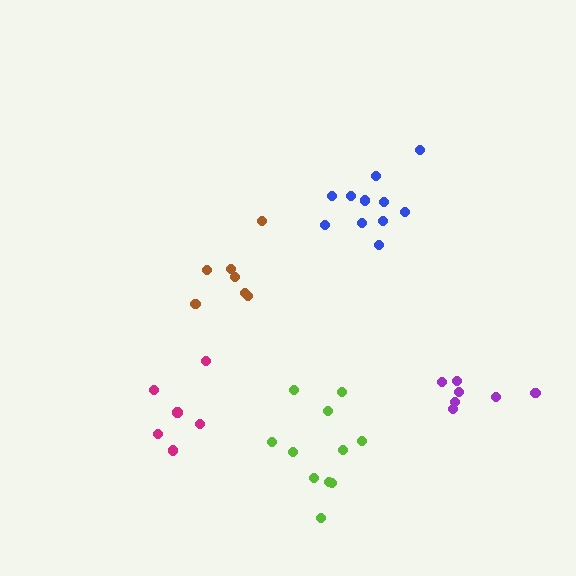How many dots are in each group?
Group 1: 11 dots, Group 2: 7 dots, Group 3: 6 dots, Group 4: 11 dots, Group 5: 7 dots (42 total).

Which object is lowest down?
The lime cluster is bottommost.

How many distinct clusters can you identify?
There are 5 distinct clusters.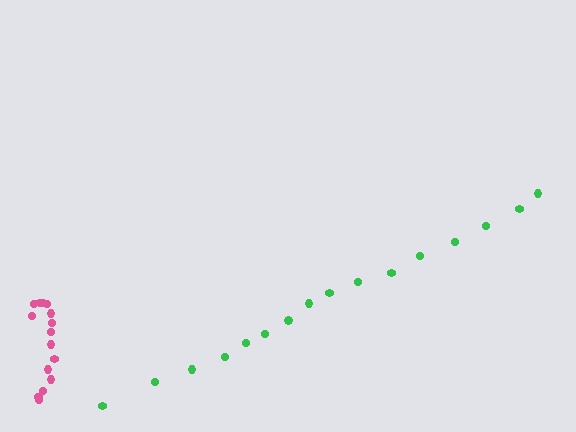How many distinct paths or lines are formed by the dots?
There are 2 distinct paths.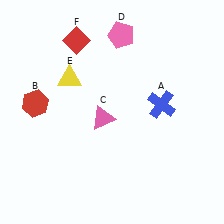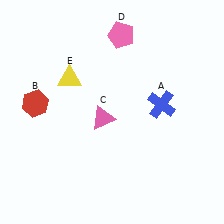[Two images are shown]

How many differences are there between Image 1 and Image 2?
There is 1 difference between the two images.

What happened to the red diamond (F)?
The red diamond (F) was removed in Image 2. It was in the top-left area of Image 1.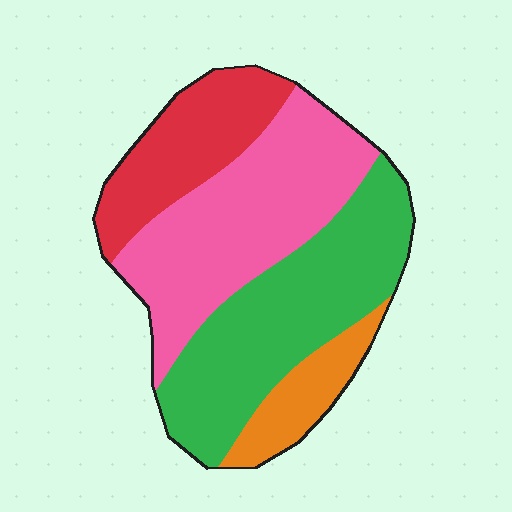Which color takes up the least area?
Orange, at roughly 10%.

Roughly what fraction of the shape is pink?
Pink takes up between a quarter and a half of the shape.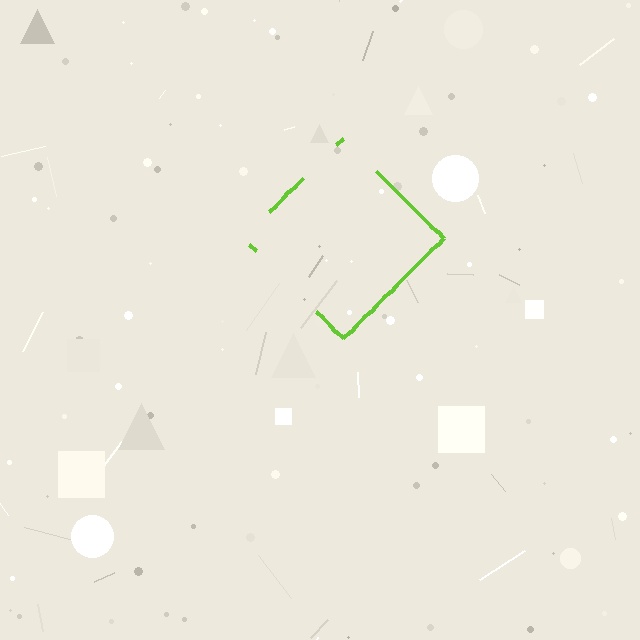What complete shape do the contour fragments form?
The contour fragments form a diamond.